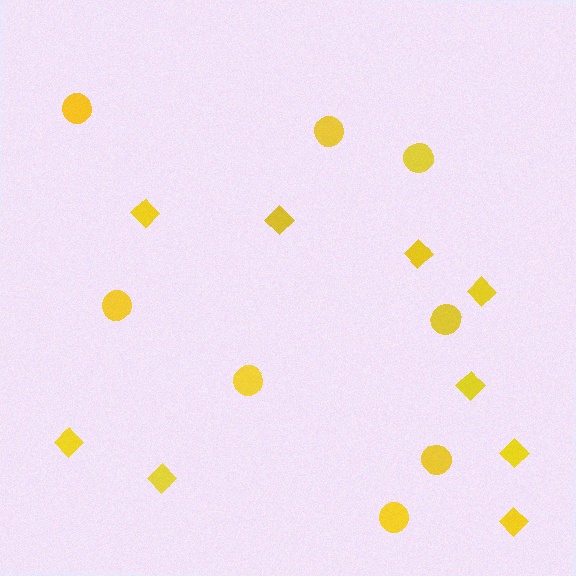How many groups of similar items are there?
There are 2 groups: one group of diamonds (9) and one group of circles (8).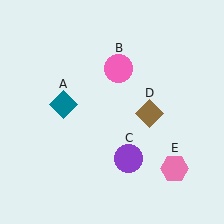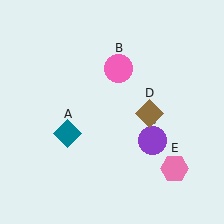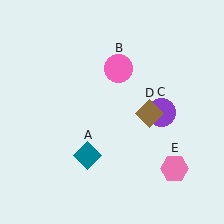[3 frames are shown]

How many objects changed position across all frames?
2 objects changed position: teal diamond (object A), purple circle (object C).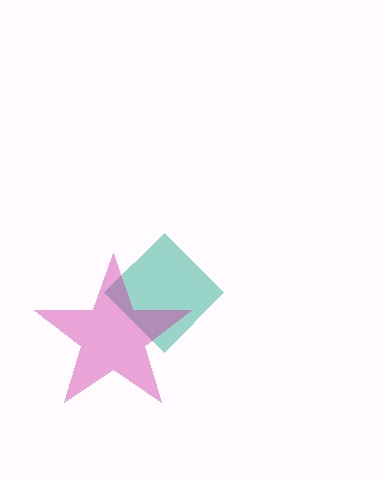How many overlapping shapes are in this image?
There are 2 overlapping shapes in the image.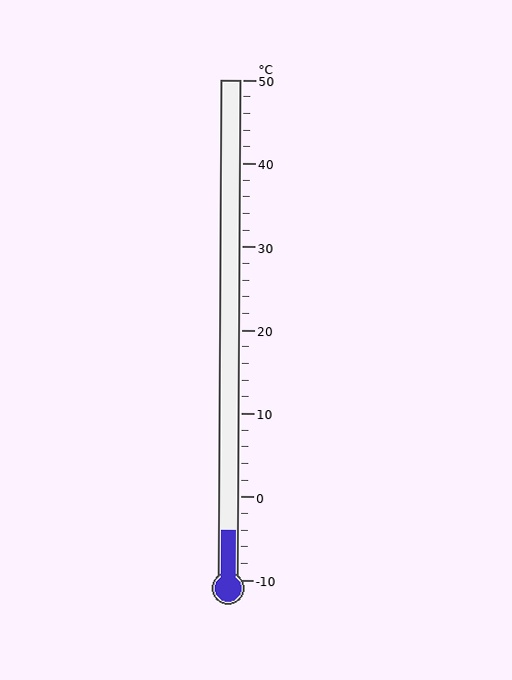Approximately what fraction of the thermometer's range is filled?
The thermometer is filled to approximately 10% of its range.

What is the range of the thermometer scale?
The thermometer scale ranges from -10°C to 50°C.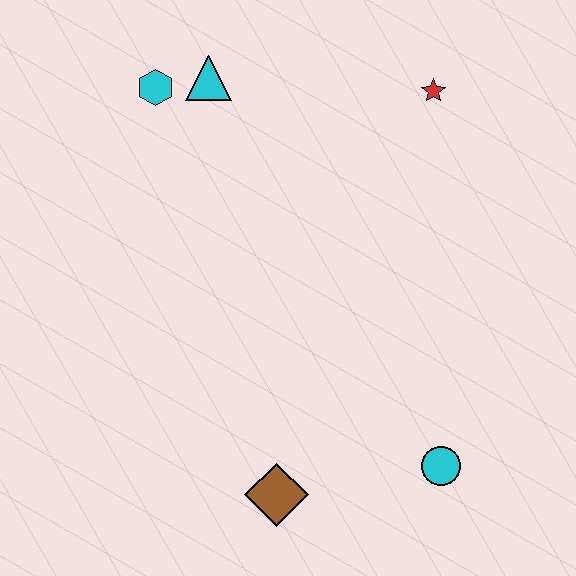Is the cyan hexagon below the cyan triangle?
Yes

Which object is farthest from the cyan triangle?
The cyan circle is farthest from the cyan triangle.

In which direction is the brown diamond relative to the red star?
The brown diamond is below the red star.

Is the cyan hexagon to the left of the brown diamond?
Yes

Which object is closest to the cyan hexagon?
The cyan triangle is closest to the cyan hexagon.